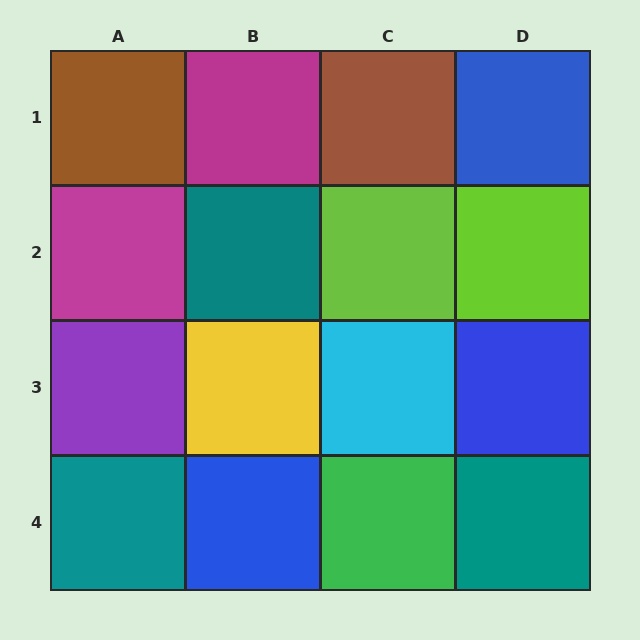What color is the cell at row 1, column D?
Blue.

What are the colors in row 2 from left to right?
Magenta, teal, lime, lime.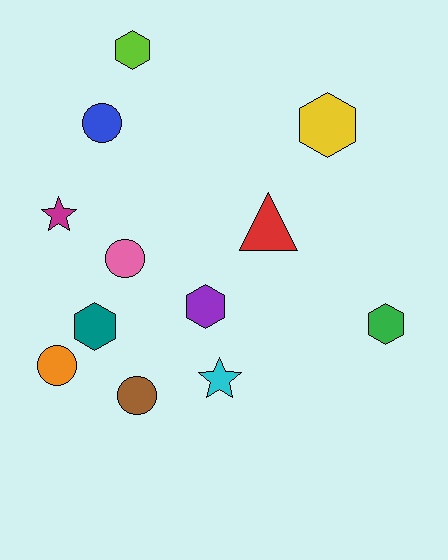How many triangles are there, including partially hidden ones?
There is 1 triangle.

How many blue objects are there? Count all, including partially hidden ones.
There is 1 blue object.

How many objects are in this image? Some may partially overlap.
There are 12 objects.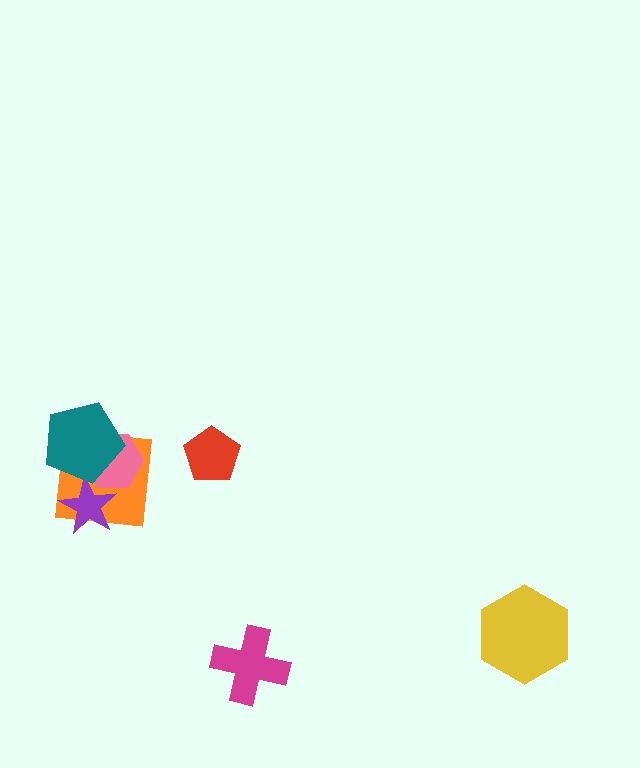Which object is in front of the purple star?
The teal pentagon is in front of the purple star.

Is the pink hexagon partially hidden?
Yes, it is partially covered by another shape.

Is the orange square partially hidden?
Yes, it is partially covered by another shape.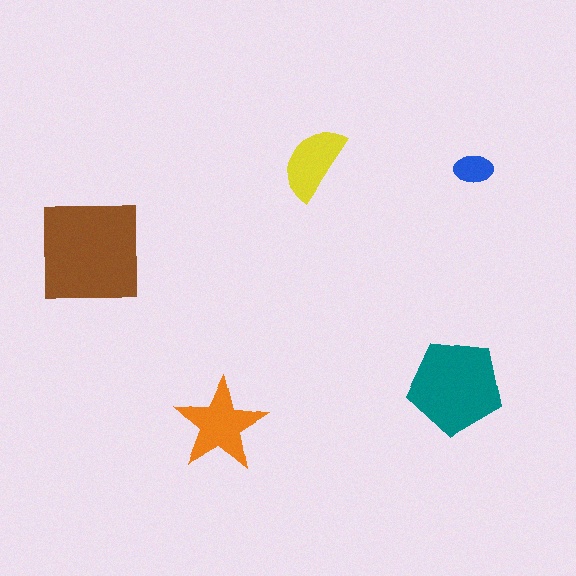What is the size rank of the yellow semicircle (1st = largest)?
4th.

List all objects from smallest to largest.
The blue ellipse, the yellow semicircle, the orange star, the teal pentagon, the brown square.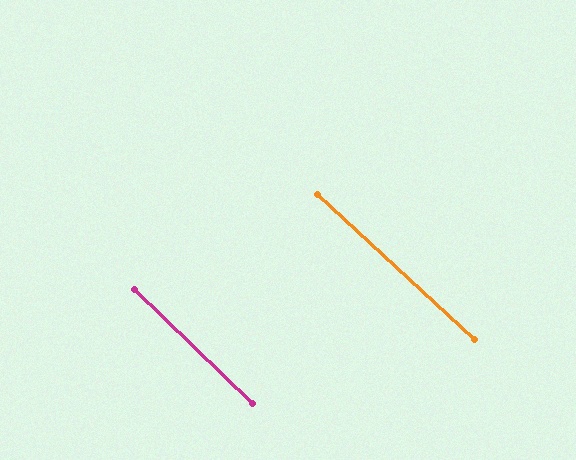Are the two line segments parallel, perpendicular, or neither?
Parallel — their directions differ by only 1.3°.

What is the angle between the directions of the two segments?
Approximately 1 degree.